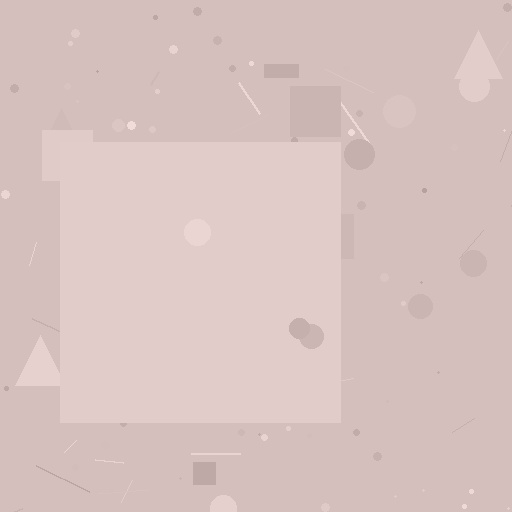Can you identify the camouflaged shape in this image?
The camouflaged shape is a square.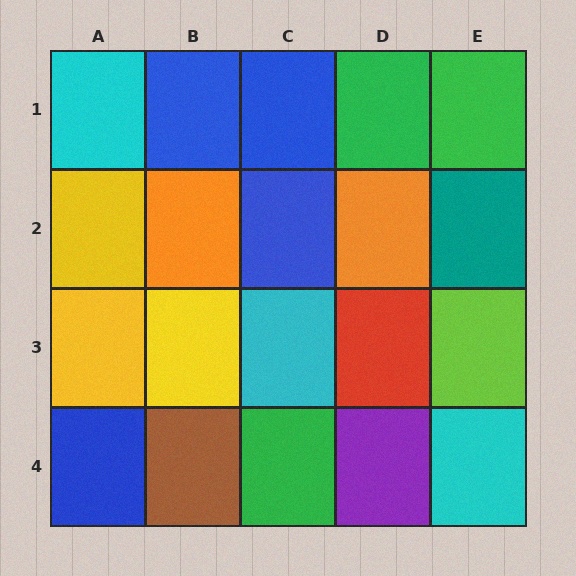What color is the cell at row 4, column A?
Blue.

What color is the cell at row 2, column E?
Teal.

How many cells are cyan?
3 cells are cyan.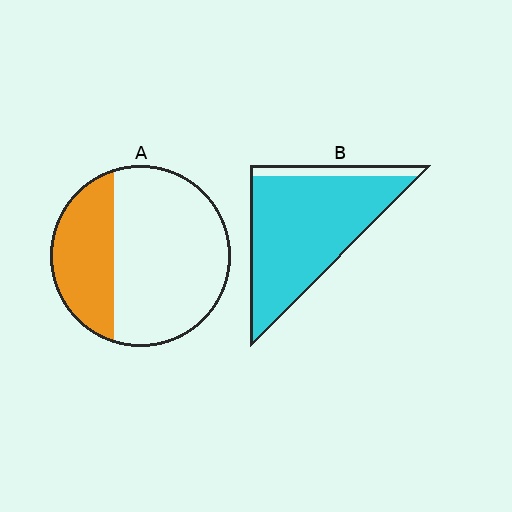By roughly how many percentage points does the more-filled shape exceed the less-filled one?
By roughly 55 percentage points (B over A).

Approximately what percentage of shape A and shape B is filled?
A is approximately 30% and B is approximately 90%.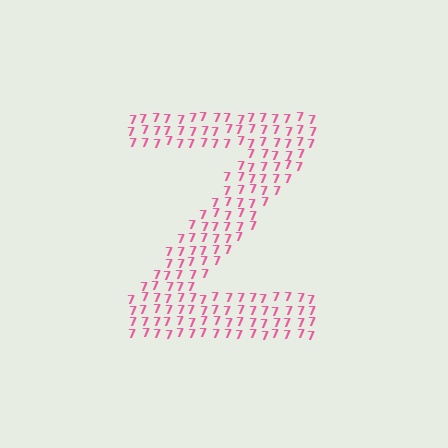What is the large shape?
The large shape is the letter Z.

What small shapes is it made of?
It is made of small digit 7's.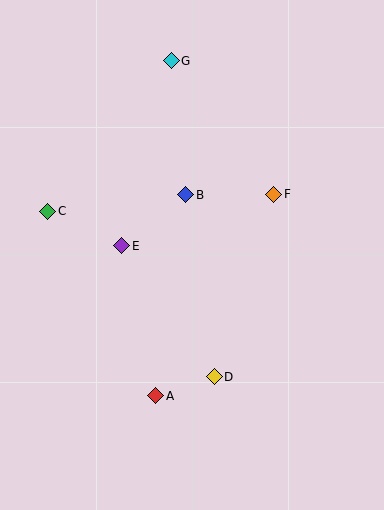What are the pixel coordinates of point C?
Point C is at (48, 211).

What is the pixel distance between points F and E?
The distance between F and E is 160 pixels.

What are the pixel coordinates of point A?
Point A is at (156, 396).